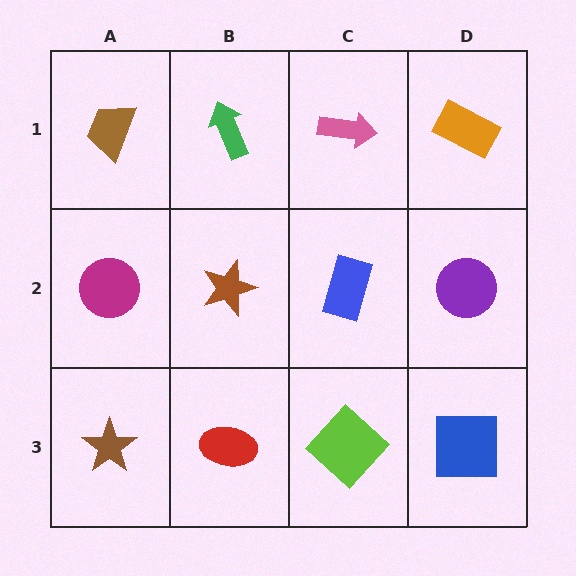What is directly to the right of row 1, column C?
An orange rectangle.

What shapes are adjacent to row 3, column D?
A purple circle (row 2, column D), a lime diamond (row 3, column C).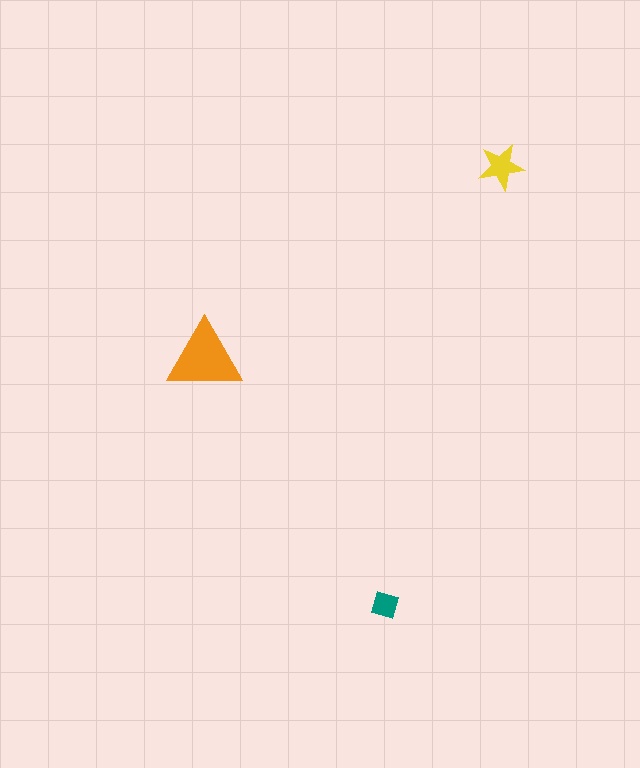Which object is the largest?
The orange triangle.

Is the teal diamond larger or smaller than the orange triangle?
Smaller.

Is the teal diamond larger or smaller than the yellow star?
Smaller.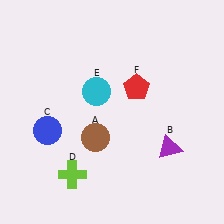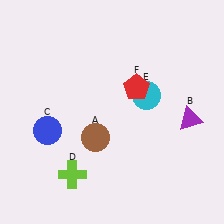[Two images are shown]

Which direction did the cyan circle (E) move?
The cyan circle (E) moved right.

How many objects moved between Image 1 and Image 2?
2 objects moved between the two images.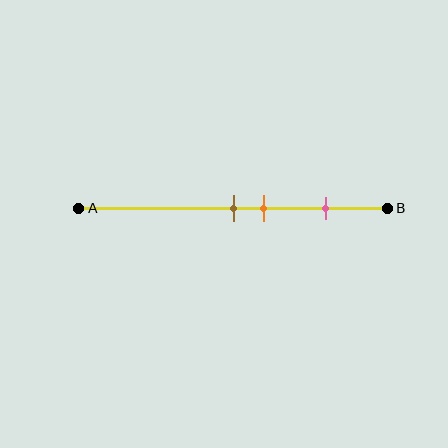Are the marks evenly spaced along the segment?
No, the marks are not evenly spaced.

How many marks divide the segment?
There are 3 marks dividing the segment.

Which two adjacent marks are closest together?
The brown and orange marks are the closest adjacent pair.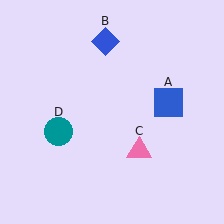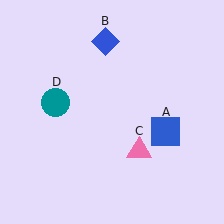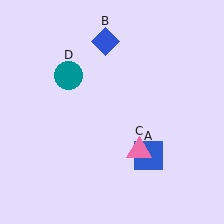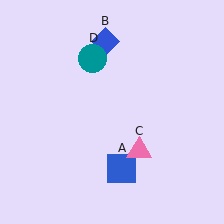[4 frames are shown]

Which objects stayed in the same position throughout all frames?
Blue diamond (object B) and pink triangle (object C) remained stationary.